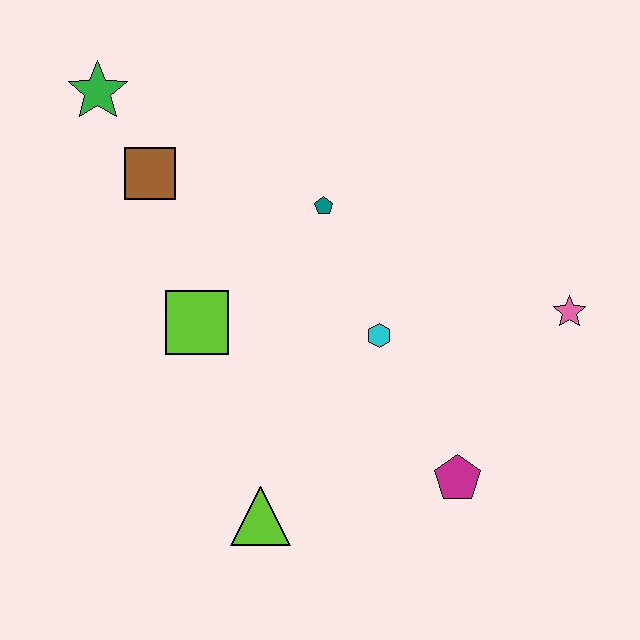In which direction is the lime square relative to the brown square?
The lime square is below the brown square.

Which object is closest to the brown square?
The green star is closest to the brown square.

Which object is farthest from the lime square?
The pink star is farthest from the lime square.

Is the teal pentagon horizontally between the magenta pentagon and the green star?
Yes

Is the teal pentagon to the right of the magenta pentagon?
No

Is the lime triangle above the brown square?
No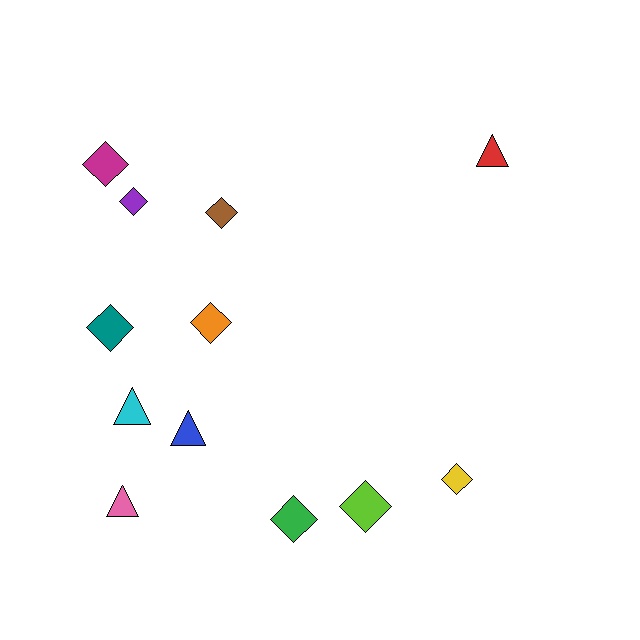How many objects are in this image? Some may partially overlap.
There are 12 objects.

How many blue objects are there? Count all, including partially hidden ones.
There is 1 blue object.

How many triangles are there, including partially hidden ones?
There are 4 triangles.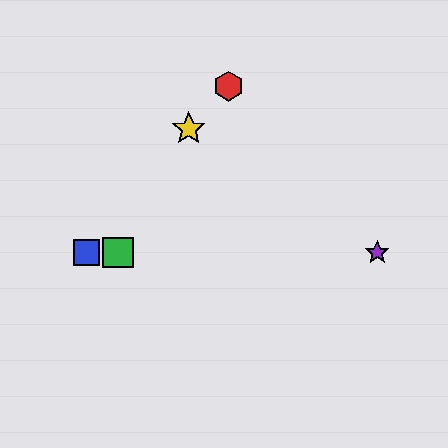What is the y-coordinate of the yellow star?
The yellow star is at y≈129.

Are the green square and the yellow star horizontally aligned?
No, the green square is at y≈252 and the yellow star is at y≈129.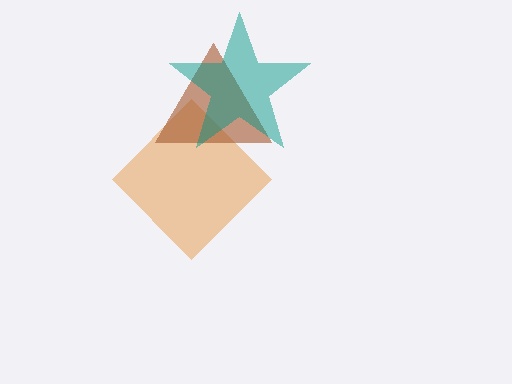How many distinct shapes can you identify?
There are 3 distinct shapes: an orange diamond, a brown triangle, a teal star.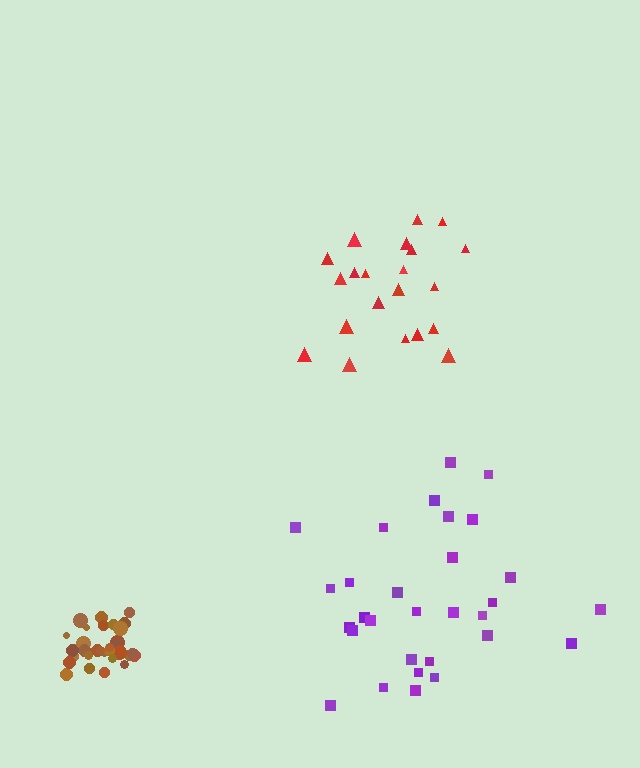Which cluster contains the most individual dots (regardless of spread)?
Brown (32).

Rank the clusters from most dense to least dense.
brown, red, purple.